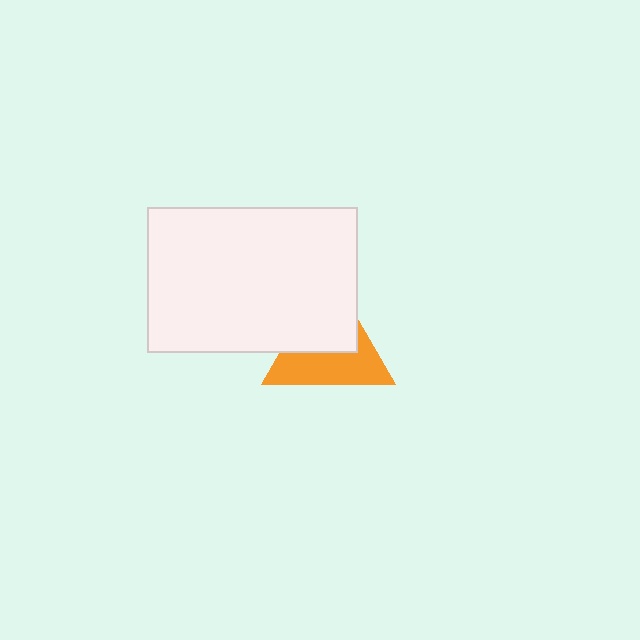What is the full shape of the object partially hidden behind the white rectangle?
The partially hidden object is an orange triangle.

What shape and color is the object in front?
The object in front is a white rectangle.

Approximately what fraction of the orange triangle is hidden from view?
Roughly 48% of the orange triangle is hidden behind the white rectangle.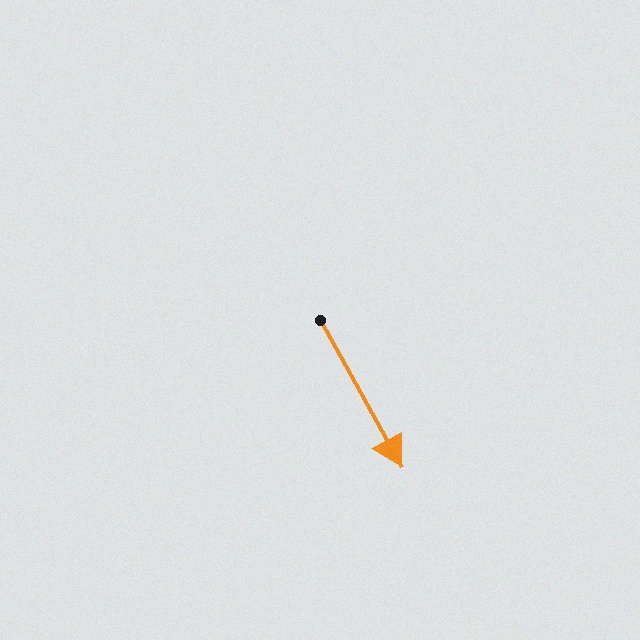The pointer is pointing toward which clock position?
Roughly 5 o'clock.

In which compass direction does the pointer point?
Southeast.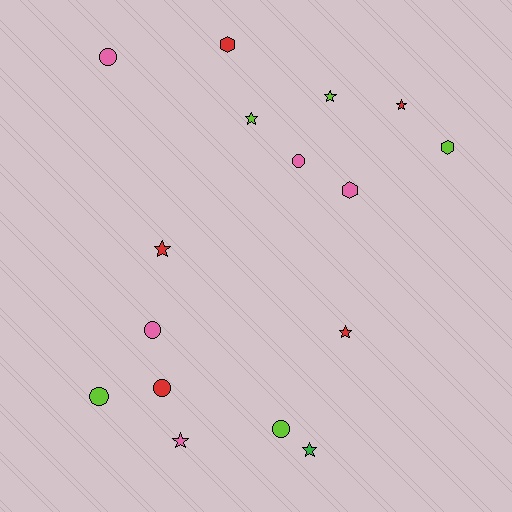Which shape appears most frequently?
Star, with 7 objects.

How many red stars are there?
There are 3 red stars.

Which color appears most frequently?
Red, with 5 objects.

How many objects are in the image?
There are 16 objects.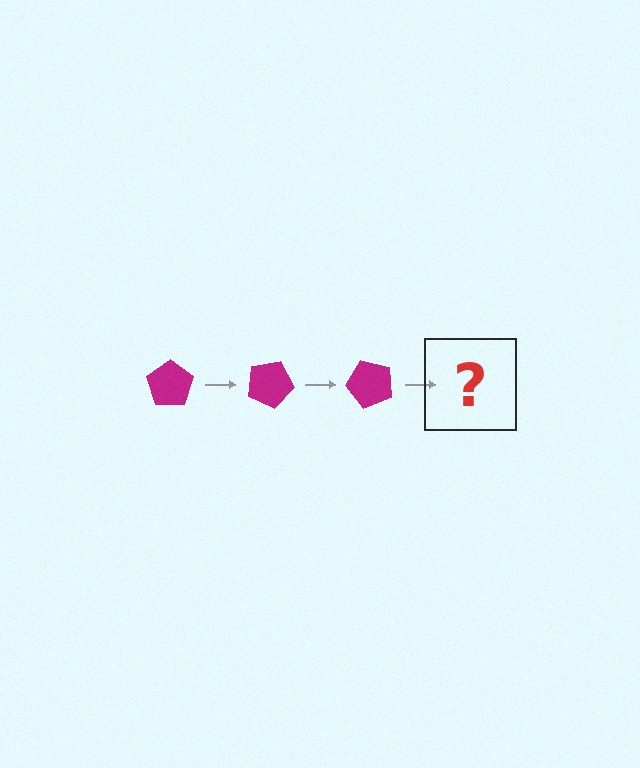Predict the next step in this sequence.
The next step is a magenta pentagon rotated 75 degrees.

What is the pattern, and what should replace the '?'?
The pattern is that the pentagon rotates 25 degrees each step. The '?' should be a magenta pentagon rotated 75 degrees.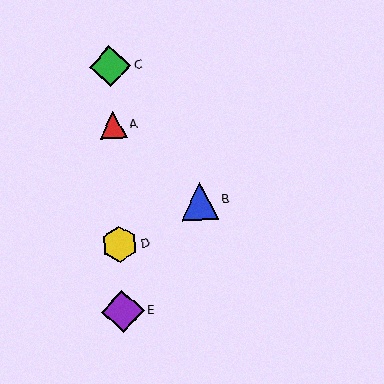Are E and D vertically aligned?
Yes, both are at x≈123.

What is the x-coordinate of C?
Object C is at x≈110.